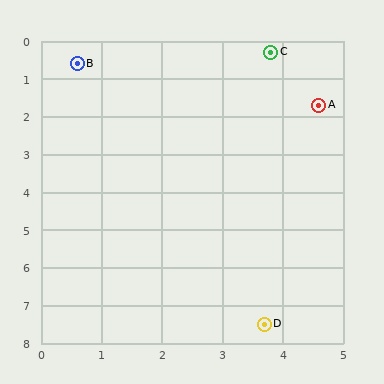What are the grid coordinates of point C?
Point C is at approximately (3.8, 0.3).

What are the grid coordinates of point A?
Point A is at approximately (4.6, 1.7).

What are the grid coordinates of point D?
Point D is at approximately (3.7, 7.5).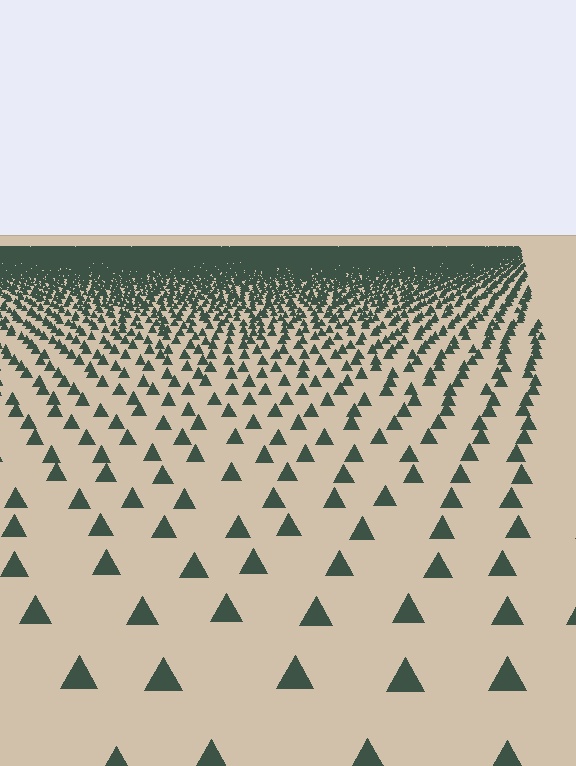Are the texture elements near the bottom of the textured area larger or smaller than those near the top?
Larger. Near the bottom, elements are closer to the viewer and appear at a bigger on-screen size.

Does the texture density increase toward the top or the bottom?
Density increases toward the top.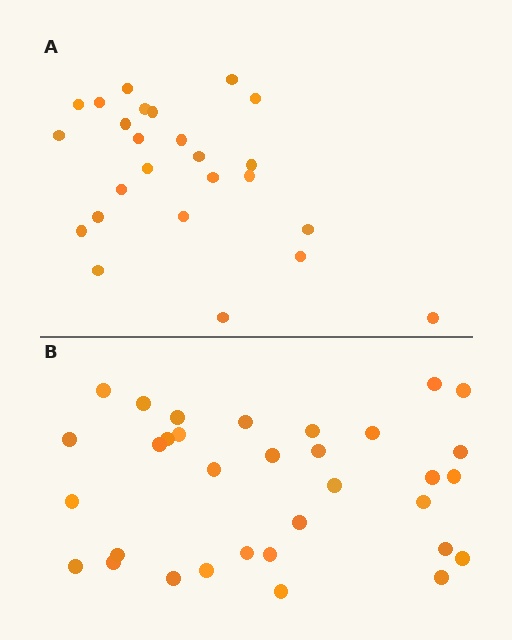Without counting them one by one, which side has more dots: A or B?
Region B (the bottom region) has more dots.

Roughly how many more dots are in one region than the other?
Region B has roughly 8 or so more dots than region A.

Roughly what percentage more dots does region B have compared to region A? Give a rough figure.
About 30% more.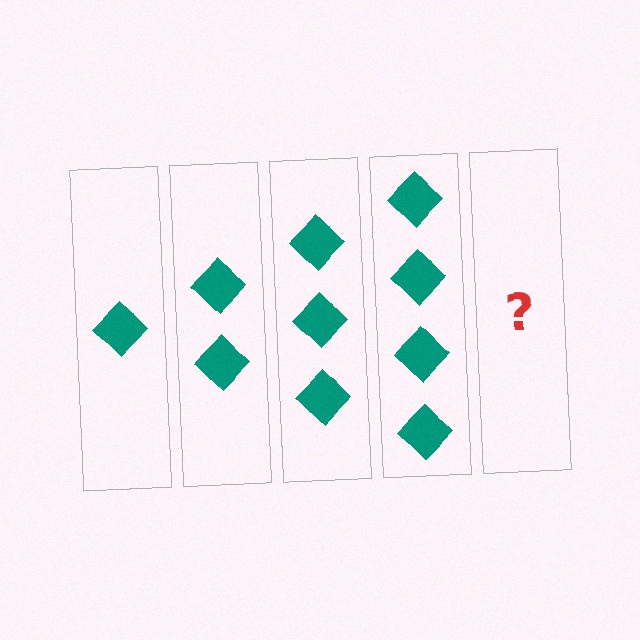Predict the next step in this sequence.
The next step is 5 diamonds.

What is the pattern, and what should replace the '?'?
The pattern is that each step adds one more diamond. The '?' should be 5 diamonds.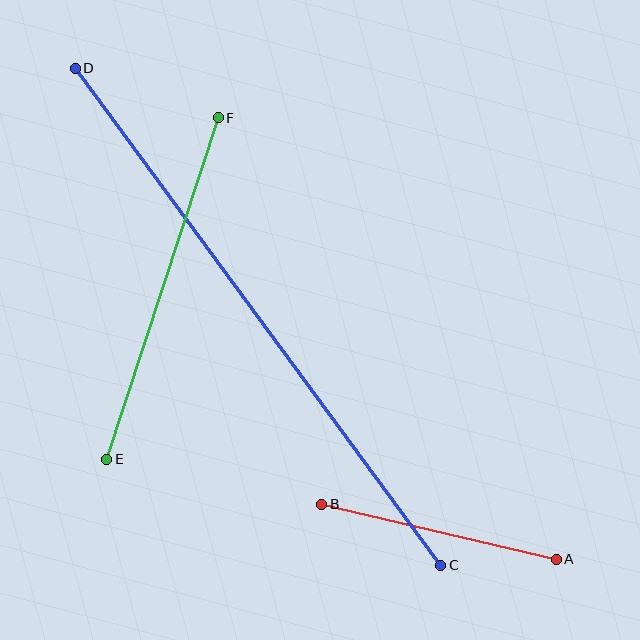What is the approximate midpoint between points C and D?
The midpoint is at approximately (258, 317) pixels.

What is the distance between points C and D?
The distance is approximately 617 pixels.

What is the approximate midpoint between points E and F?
The midpoint is at approximately (163, 288) pixels.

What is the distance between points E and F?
The distance is approximately 359 pixels.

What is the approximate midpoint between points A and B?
The midpoint is at approximately (439, 532) pixels.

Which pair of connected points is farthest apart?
Points C and D are farthest apart.